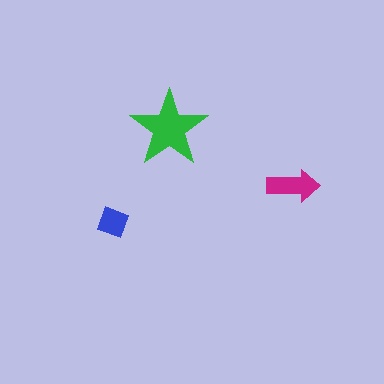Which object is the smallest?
The blue diamond.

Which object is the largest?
The green star.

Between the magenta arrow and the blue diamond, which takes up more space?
The magenta arrow.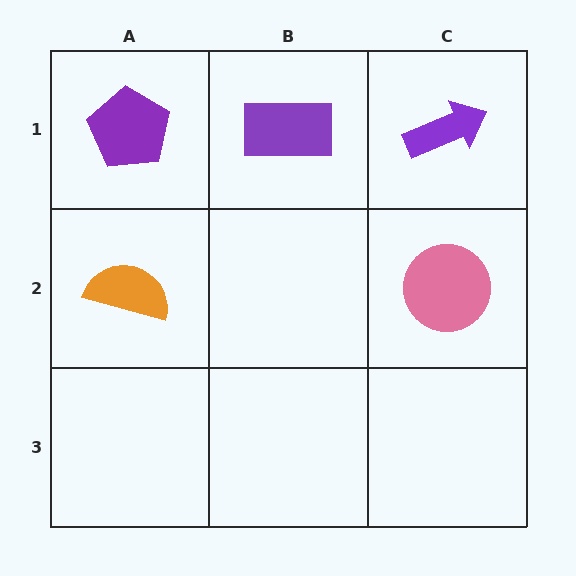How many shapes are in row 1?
3 shapes.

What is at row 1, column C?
A purple arrow.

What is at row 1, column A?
A purple pentagon.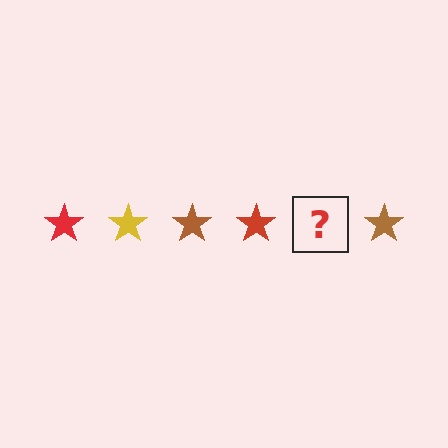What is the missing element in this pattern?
The missing element is a yellow star.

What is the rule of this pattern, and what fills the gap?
The rule is that the pattern cycles through red, yellow, brown stars. The gap should be filled with a yellow star.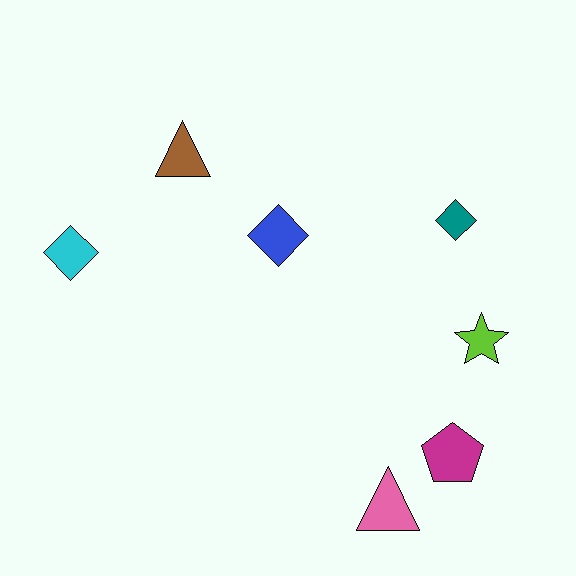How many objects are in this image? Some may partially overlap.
There are 7 objects.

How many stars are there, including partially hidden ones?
There is 1 star.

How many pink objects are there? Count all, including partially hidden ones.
There is 1 pink object.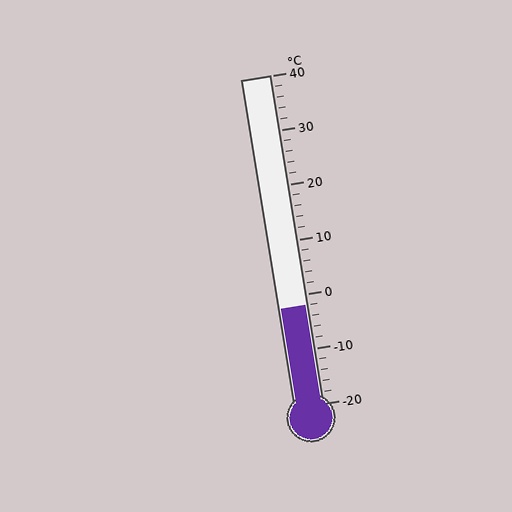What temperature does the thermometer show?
The thermometer shows approximately -2°C.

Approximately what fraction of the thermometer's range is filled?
The thermometer is filled to approximately 30% of its range.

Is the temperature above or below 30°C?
The temperature is below 30°C.